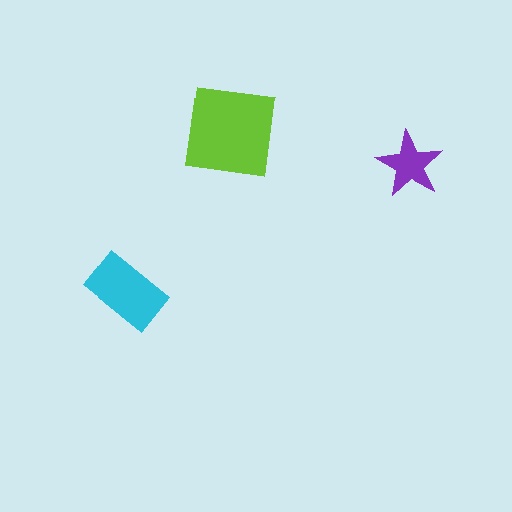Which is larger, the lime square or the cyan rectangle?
The lime square.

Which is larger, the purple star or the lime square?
The lime square.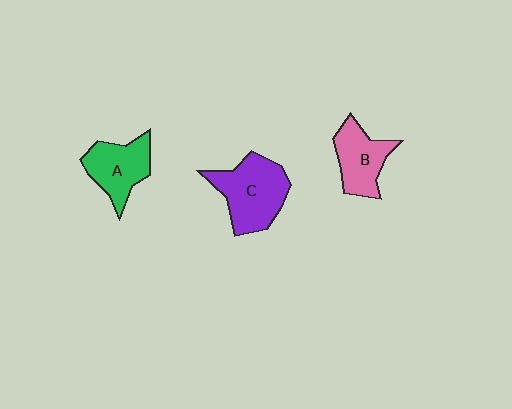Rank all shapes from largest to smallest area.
From largest to smallest: C (purple), A (green), B (pink).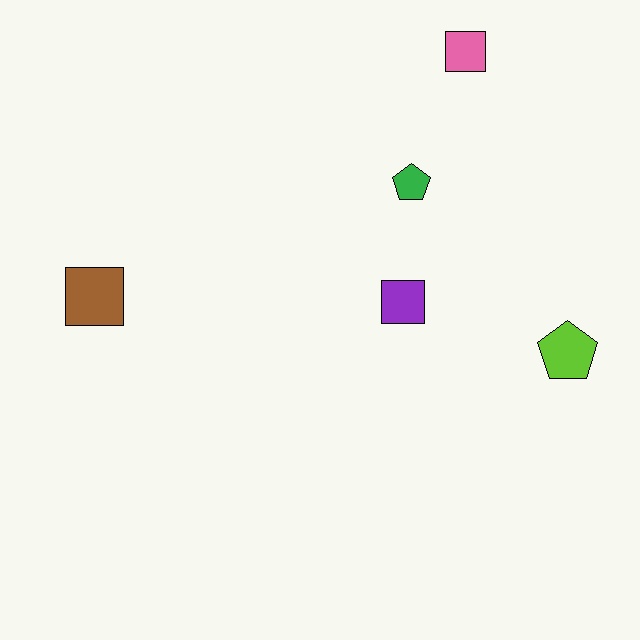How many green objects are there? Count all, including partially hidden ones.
There is 1 green object.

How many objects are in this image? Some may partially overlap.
There are 5 objects.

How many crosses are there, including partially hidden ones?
There are no crosses.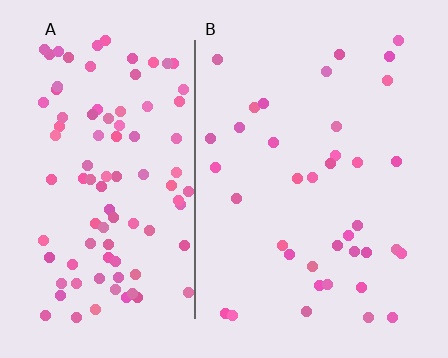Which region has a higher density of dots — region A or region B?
A (the left).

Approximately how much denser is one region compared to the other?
Approximately 2.6× — region A over region B.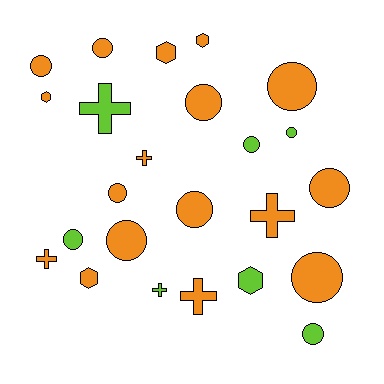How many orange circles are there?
There are 9 orange circles.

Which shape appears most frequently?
Circle, with 13 objects.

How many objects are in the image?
There are 24 objects.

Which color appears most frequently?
Orange, with 17 objects.